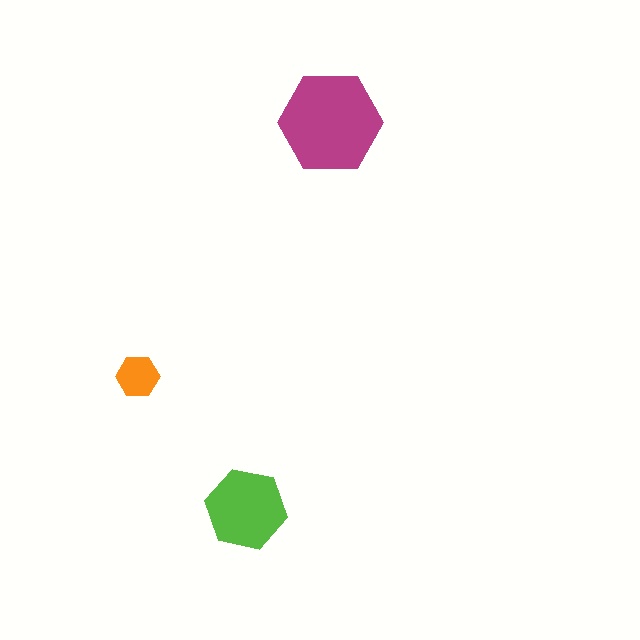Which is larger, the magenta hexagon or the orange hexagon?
The magenta one.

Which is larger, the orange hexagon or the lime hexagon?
The lime one.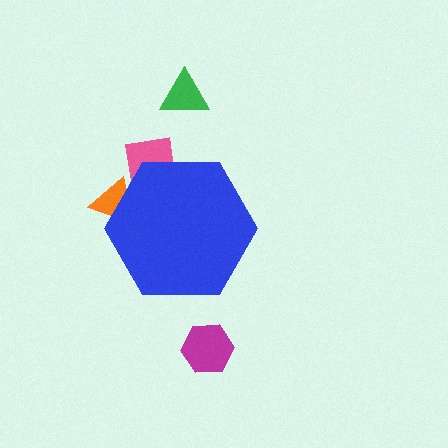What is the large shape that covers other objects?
A blue hexagon.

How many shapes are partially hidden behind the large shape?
2 shapes are partially hidden.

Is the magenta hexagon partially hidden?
No, the magenta hexagon is fully visible.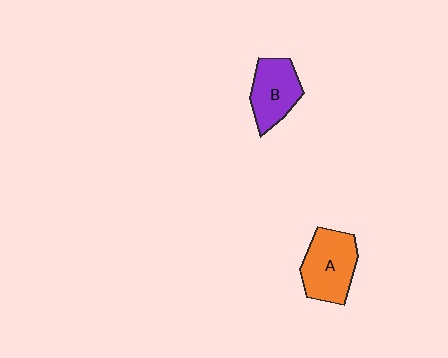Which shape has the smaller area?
Shape B (purple).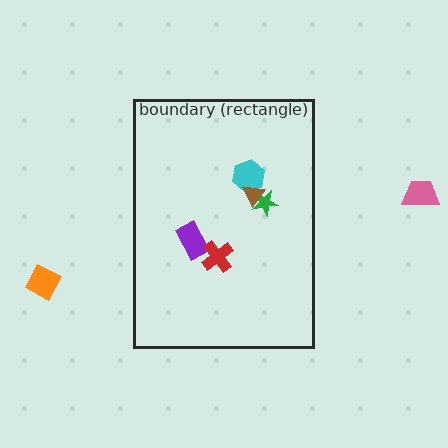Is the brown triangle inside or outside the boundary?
Inside.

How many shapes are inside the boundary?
5 inside, 2 outside.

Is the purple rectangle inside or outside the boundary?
Inside.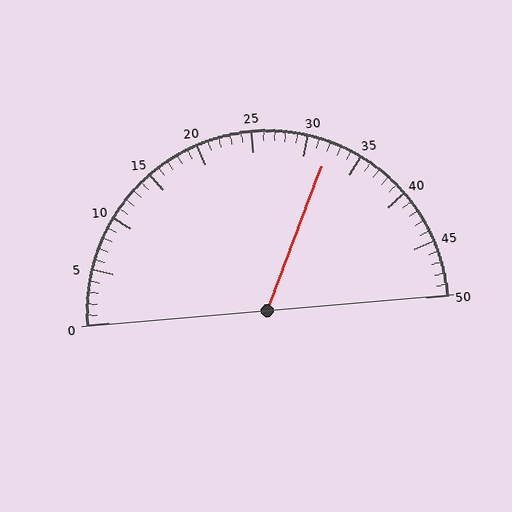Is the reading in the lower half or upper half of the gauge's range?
The reading is in the upper half of the range (0 to 50).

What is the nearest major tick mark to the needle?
The nearest major tick mark is 30.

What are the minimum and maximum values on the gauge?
The gauge ranges from 0 to 50.